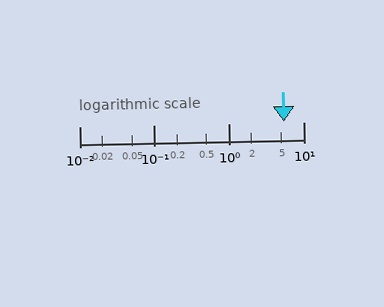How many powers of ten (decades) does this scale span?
The scale spans 3 decades, from 0.01 to 10.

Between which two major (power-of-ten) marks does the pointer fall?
The pointer is between 1 and 10.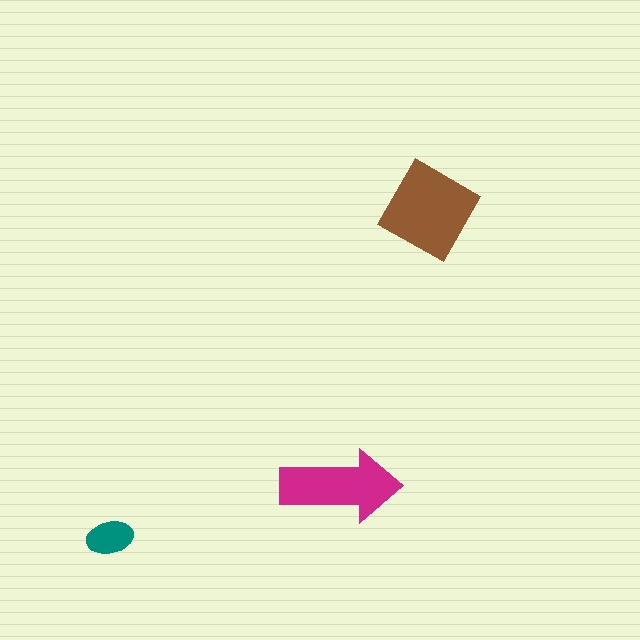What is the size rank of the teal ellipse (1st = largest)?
3rd.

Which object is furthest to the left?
The teal ellipse is leftmost.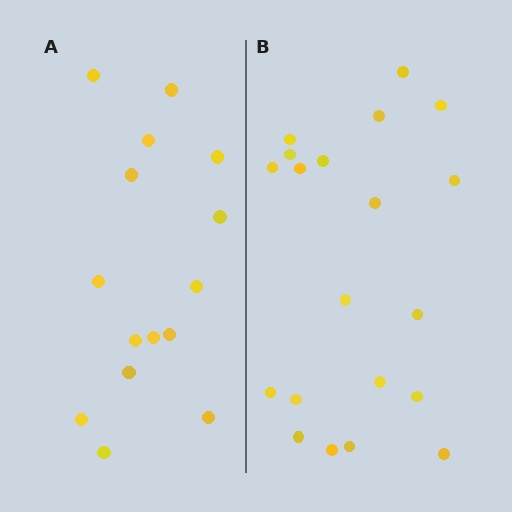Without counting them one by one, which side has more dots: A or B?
Region B (the right region) has more dots.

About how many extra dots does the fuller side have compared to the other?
Region B has about 5 more dots than region A.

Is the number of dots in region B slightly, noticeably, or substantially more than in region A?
Region B has noticeably more, but not dramatically so. The ratio is roughly 1.3 to 1.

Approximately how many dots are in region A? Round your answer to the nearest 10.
About 20 dots. (The exact count is 15, which rounds to 20.)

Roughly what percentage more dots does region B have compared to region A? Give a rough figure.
About 35% more.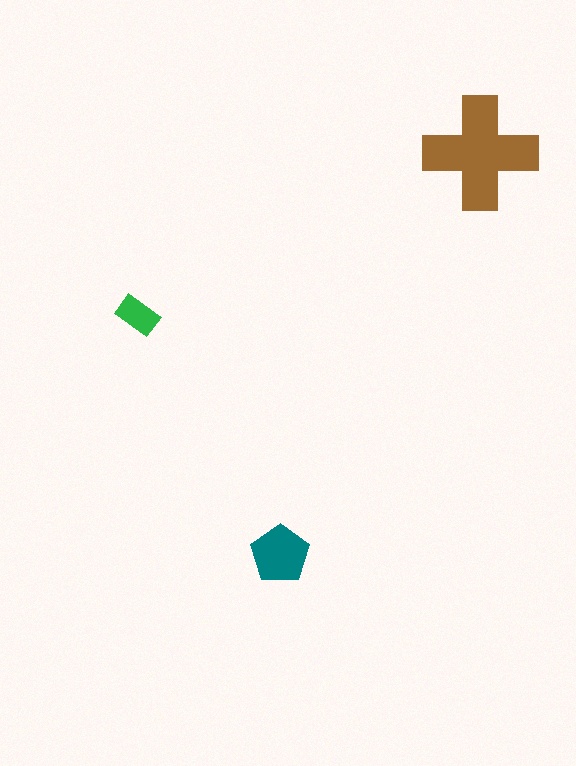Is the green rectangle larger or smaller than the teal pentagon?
Smaller.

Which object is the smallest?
The green rectangle.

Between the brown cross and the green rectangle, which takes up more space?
The brown cross.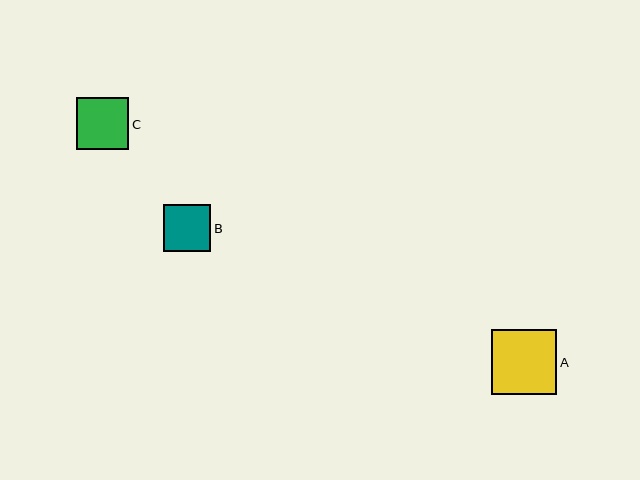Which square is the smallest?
Square B is the smallest with a size of approximately 47 pixels.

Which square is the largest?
Square A is the largest with a size of approximately 65 pixels.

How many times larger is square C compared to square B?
Square C is approximately 1.1 times the size of square B.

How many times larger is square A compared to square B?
Square A is approximately 1.4 times the size of square B.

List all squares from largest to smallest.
From largest to smallest: A, C, B.